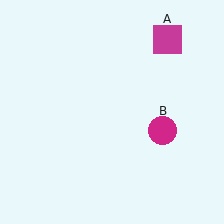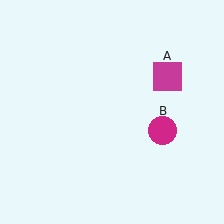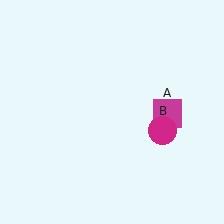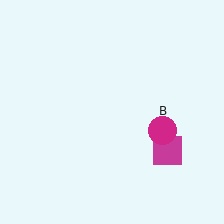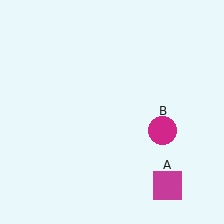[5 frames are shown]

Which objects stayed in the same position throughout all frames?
Magenta circle (object B) remained stationary.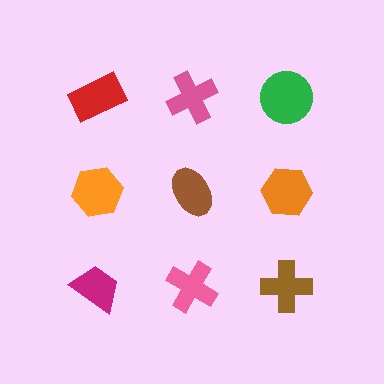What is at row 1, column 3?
A green circle.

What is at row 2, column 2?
A brown ellipse.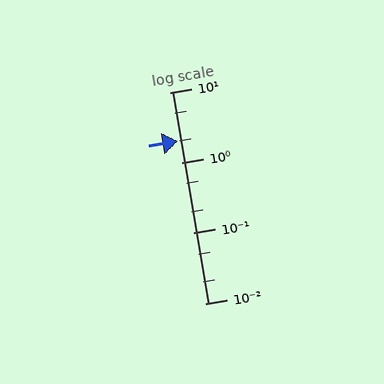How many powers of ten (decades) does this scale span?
The scale spans 3 decades, from 0.01 to 10.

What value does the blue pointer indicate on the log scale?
The pointer indicates approximately 2.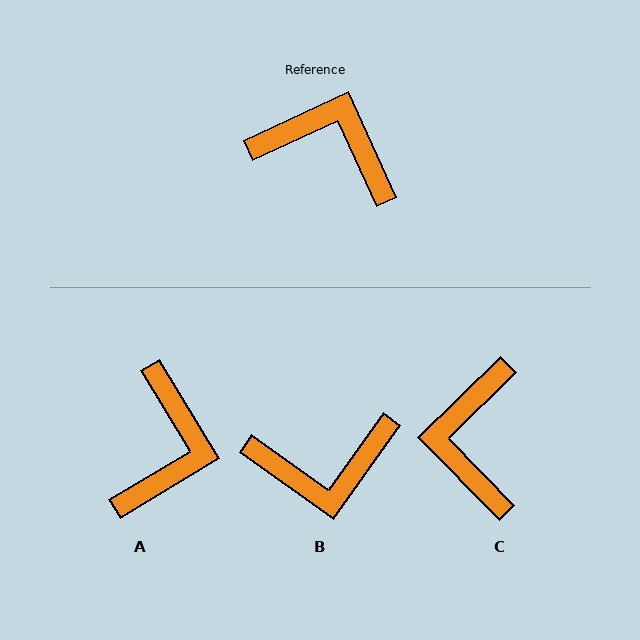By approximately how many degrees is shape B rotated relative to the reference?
Approximately 150 degrees clockwise.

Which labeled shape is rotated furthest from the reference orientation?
B, about 150 degrees away.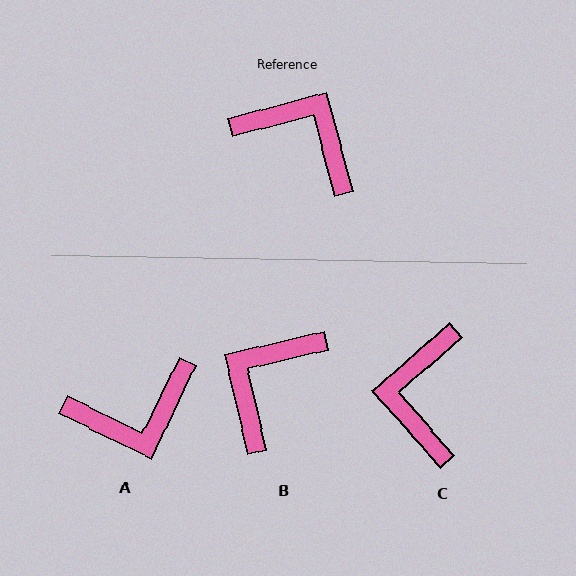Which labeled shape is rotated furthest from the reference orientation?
A, about 131 degrees away.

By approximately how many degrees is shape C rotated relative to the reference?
Approximately 116 degrees counter-clockwise.